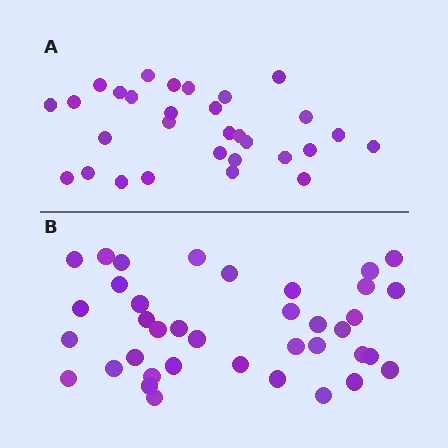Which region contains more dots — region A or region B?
Region B (the bottom region) has more dots.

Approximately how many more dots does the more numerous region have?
Region B has roughly 8 or so more dots than region A.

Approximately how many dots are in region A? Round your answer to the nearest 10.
About 30 dots.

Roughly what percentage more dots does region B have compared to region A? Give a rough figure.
About 25% more.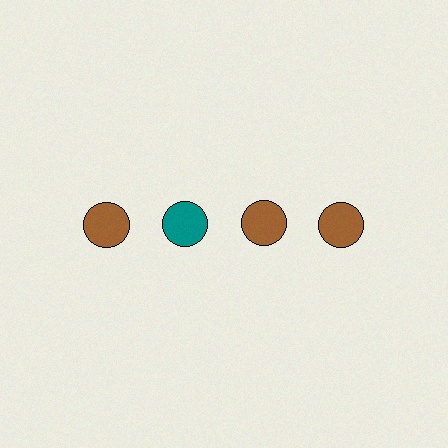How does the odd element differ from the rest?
It has a different color: teal instead of brown.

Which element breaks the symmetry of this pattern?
The teal circle in the top row, second from left column breaks the symmetry. All other shapes are brown circles.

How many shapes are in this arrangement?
There are 4 shapes arranged in a grid pattern.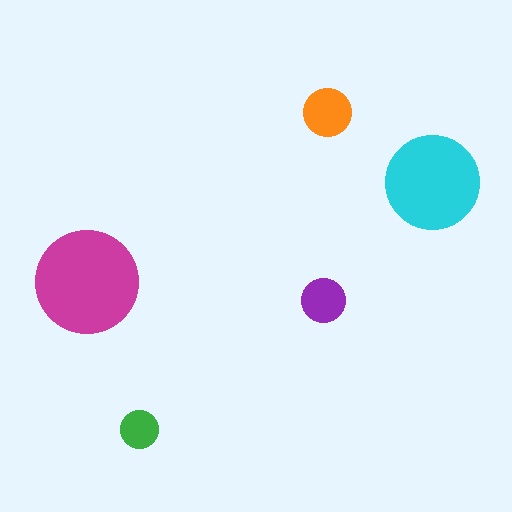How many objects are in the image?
There are 5 objects in the image.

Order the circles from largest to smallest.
the magenta one, the cyan one, the orange one, the purple one, the green one.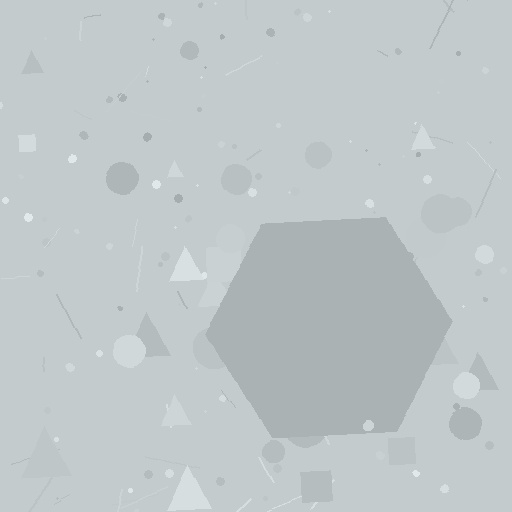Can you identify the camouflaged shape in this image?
The camouflaged shape is a hexagon.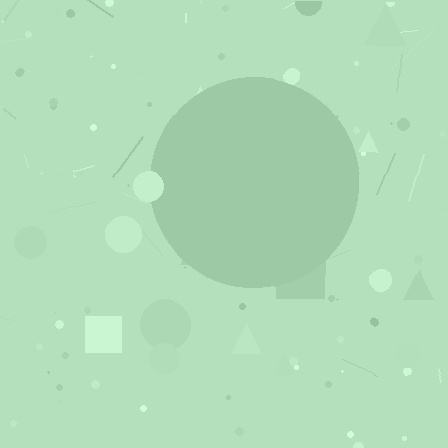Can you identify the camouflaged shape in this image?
The camouflaged shape is a circle.